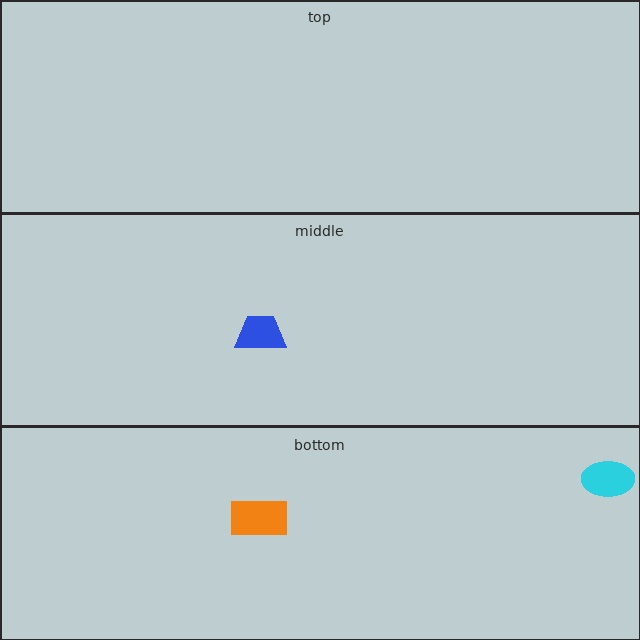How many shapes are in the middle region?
1.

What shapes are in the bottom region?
The orange rectangle, the cyan ellipse.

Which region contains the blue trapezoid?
The middle region.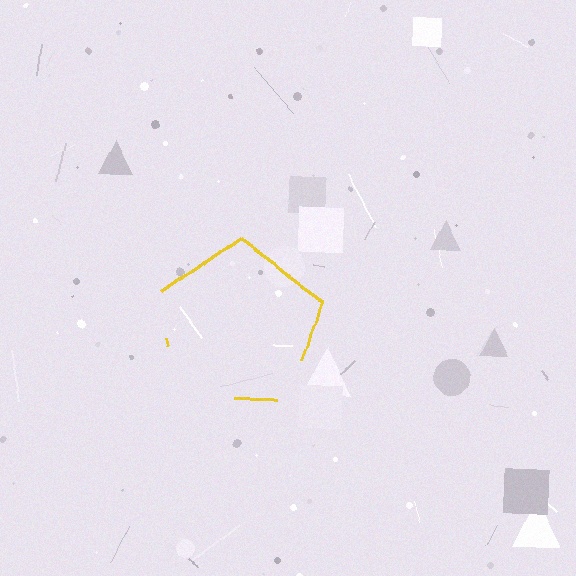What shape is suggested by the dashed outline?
The dashed outline suggests a pentagon.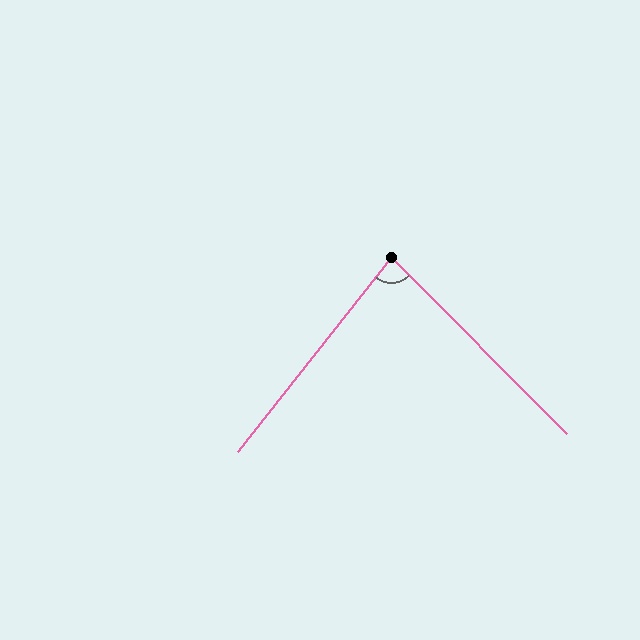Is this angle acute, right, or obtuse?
It is acute.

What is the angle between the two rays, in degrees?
Approximately 83 degrees.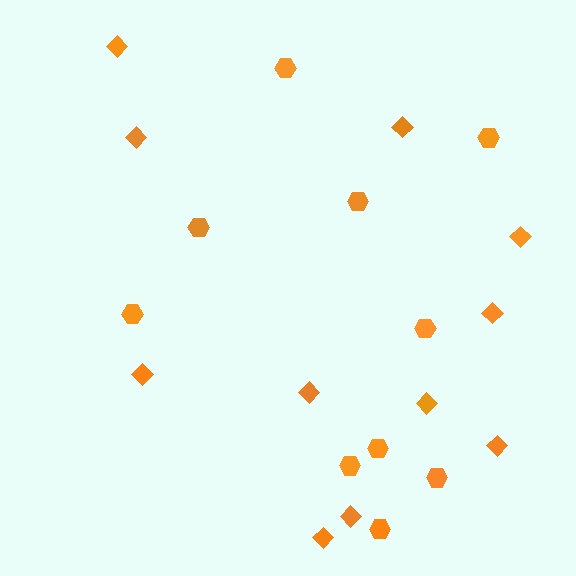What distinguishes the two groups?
There are 2 groups: one group of diamonds (11) and one group of hexagons (10).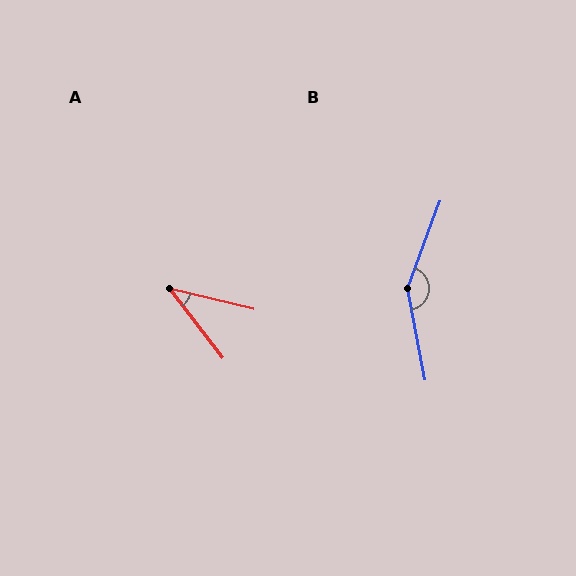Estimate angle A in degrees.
Approximately 39 degrees.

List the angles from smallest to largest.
A (39°), B (149°).